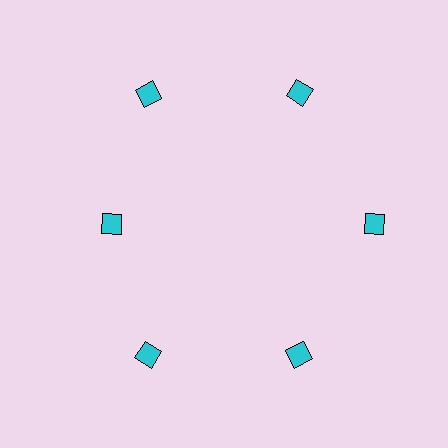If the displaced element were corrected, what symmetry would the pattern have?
It would have 6-fold rotational symmetry — the pattern would map onto itself every 60 degrees.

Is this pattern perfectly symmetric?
No. The 6 cyan squares are arranged in a ring, but one element near the 9 o'clock position is pulled inward toward the center, breaking the 6-fold rotational symmetry.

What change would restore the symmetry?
The symmetry would be restored by moving it outward, back onto the ring so that all 6 squares sit at equal angles and equal distance from the center.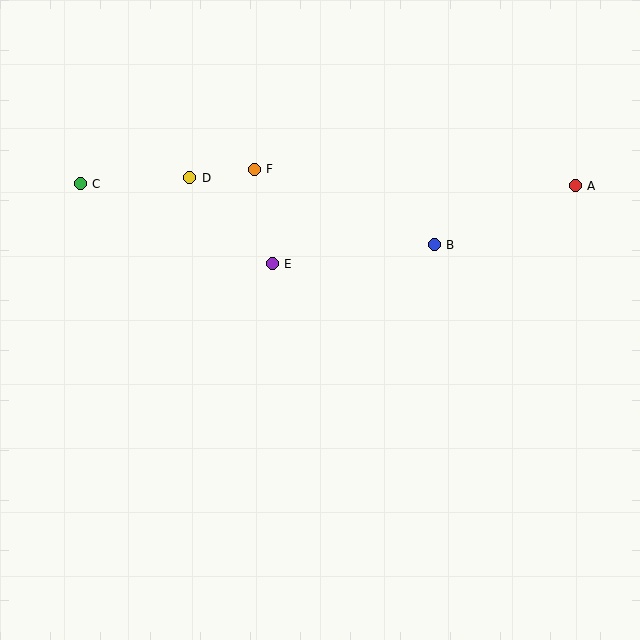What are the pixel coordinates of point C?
Point C is at (80, 184).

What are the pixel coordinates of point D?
Point D is at (190, 178).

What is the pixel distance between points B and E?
The distance between B and E is 163 pixels.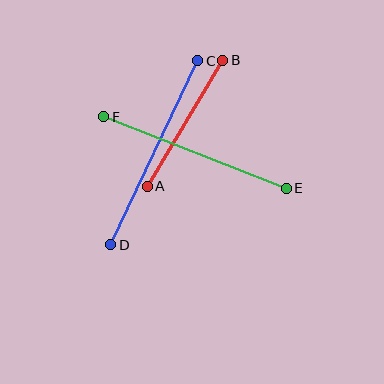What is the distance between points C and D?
The distance is approximately 203 pixels.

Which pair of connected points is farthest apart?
Points C and D are farthest apart.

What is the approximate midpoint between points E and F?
The midpoint is at approximately (195, 152) pixels.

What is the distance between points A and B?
The distance is approximately 147 pixels.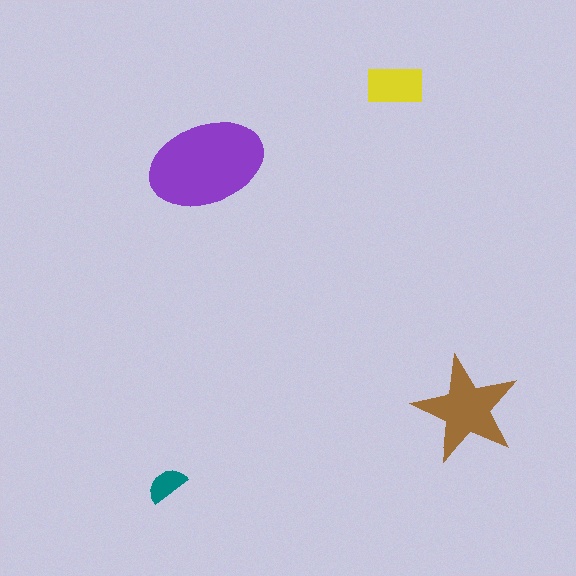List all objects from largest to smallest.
The purple ellipse, the brown star, the yellow rectangle, the teal semicircle.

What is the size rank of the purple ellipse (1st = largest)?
1st.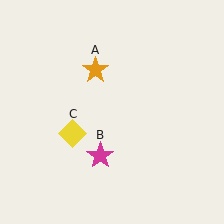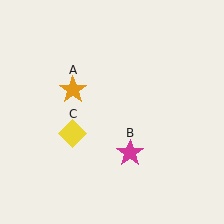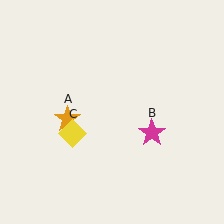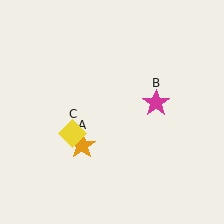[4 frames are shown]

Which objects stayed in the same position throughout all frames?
Yellow diamond (object C) remained stationary.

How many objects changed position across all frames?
2 objects changed position: orange star (object A), magenta star (object B).